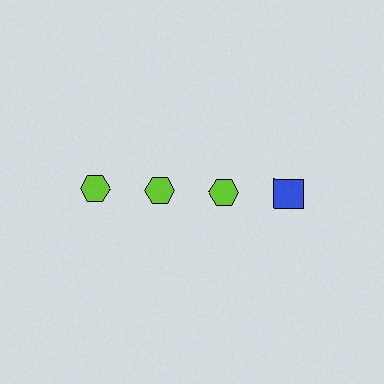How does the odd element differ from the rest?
It differs in both color (blue instead of lime) and shape (square instead of hexagon).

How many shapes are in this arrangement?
There are 4 shapes arranged in a grid pattern.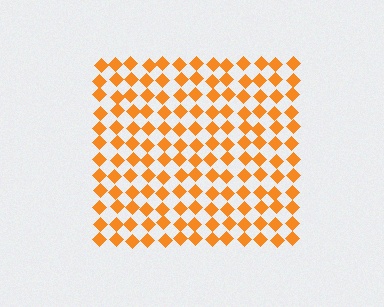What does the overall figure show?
The overall figure shows a square.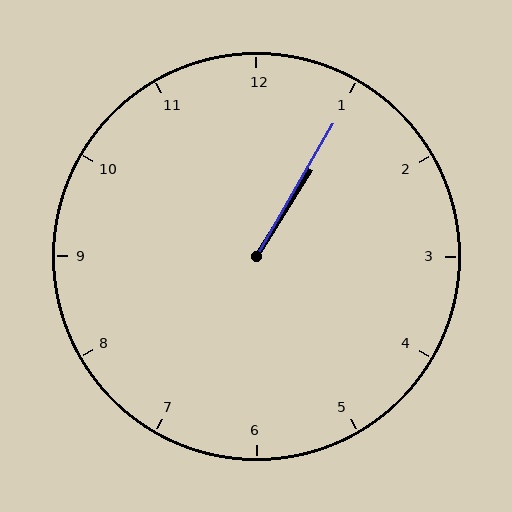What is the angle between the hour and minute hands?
Approximately 2 degrees.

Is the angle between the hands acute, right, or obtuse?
It is acute.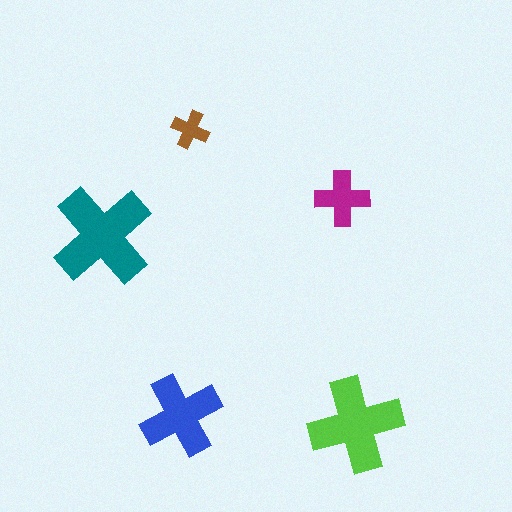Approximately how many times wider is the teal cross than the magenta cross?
About 2 times wider.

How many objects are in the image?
There are 5 objects in the image.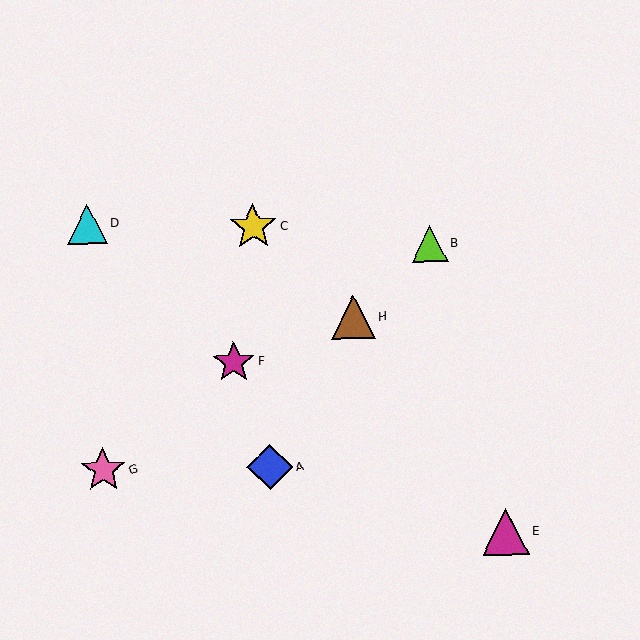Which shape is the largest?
The yellow star (labeled C) is the largest.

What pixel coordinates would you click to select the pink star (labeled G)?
Click at (103, 470) to select the pink star G.